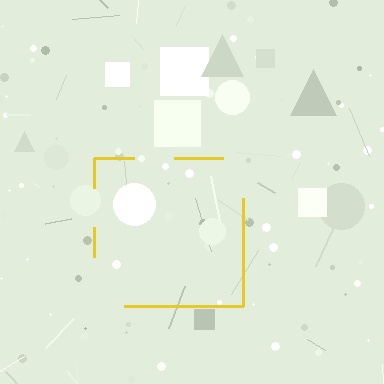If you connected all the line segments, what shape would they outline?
They would outline a square.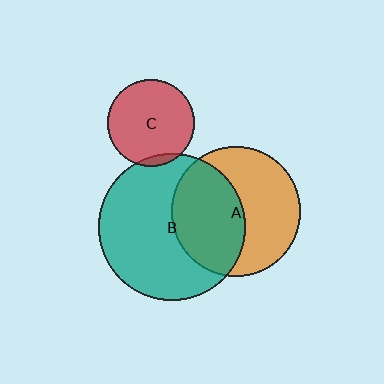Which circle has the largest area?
Circle B (teal).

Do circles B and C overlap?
Yes.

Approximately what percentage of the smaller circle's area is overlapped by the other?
Approximately 5%.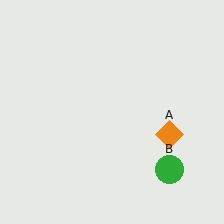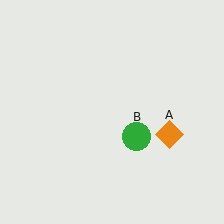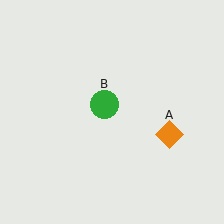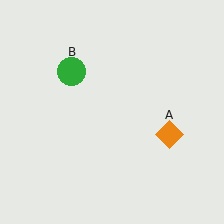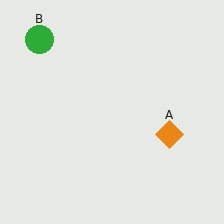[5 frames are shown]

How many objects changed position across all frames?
1 object changed position: green circle (object B).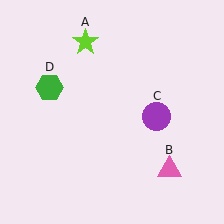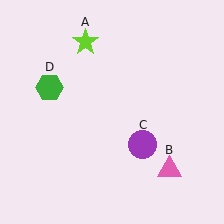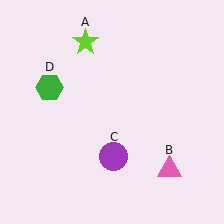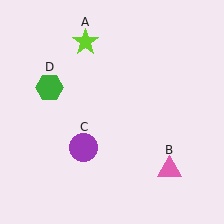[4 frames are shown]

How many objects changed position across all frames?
1 object changed position: purple circle (object C).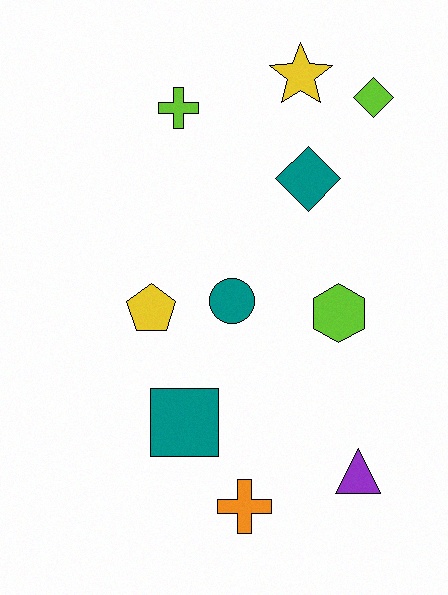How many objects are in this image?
There are 10 objects.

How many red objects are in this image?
There are no red objects.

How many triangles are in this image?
There is 1 triangle.